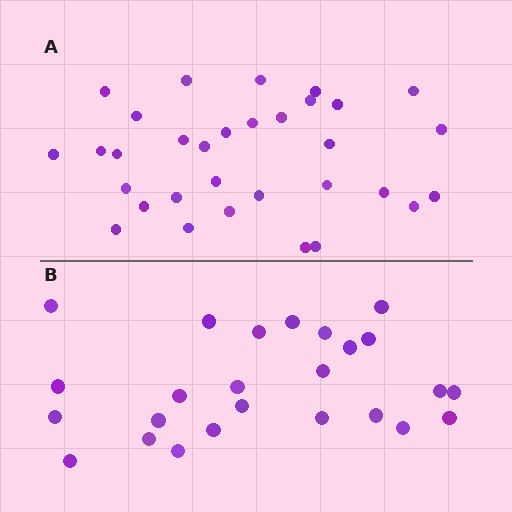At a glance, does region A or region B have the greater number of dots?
Region A (the top region) has more dots.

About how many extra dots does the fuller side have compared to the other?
Region A has roughly 8 or so more dots than region B.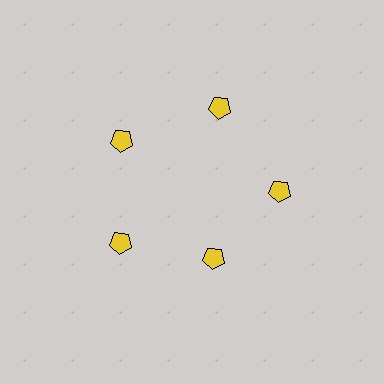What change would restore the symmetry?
The symmetry would be restored by moving it outward, back onto the ring so that all 5 pentagons sit at equal angles and equal distance from the center.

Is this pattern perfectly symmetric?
No. The 5 yellow pentagons are arranged in a ring, but one element near the 5 o'clock position is pulled inward toward the center, breaking the 5-fold rotational symmetry.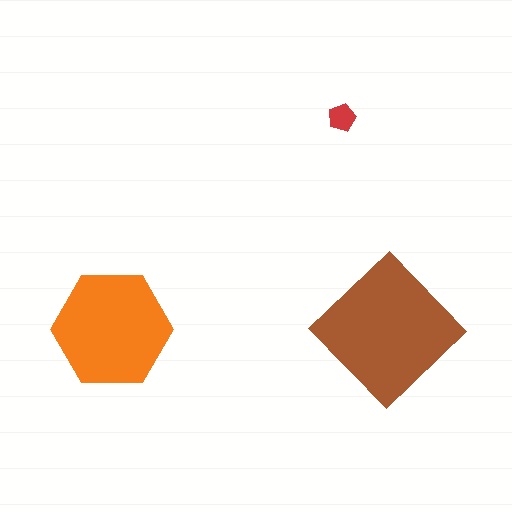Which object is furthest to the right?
The brown diamond is rightmost.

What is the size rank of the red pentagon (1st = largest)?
3rd.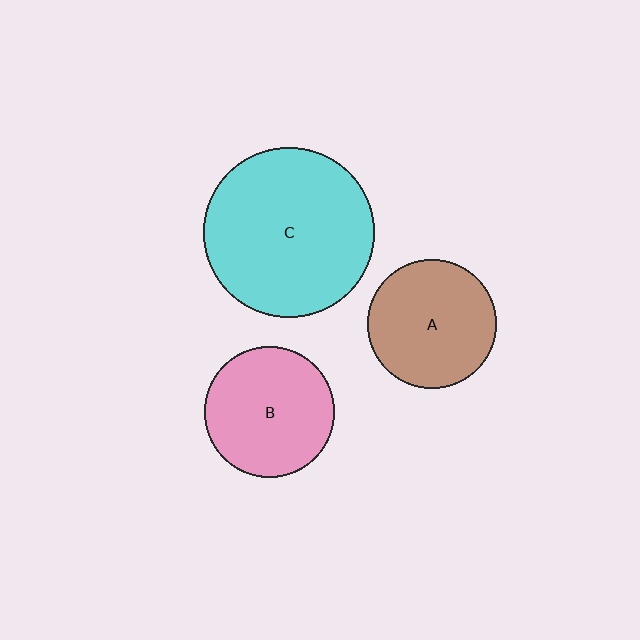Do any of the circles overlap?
No, none of the circles overlap.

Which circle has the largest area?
Circle C (cyan).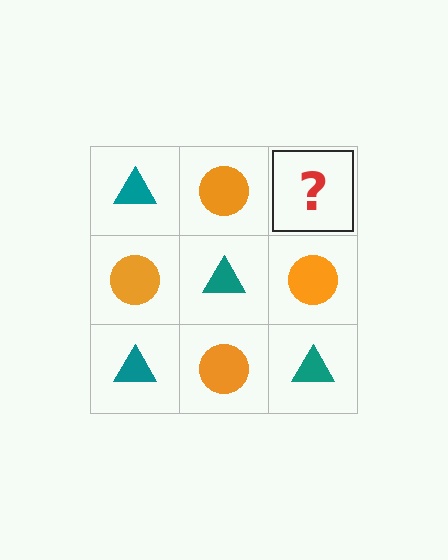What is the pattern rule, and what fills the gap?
The rule is that it alternates teal triangle and orange circle in a checkerboard pattern. The gap should be filled with a teal triangle.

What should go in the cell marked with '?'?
The missing cell should contain a teal triangle.